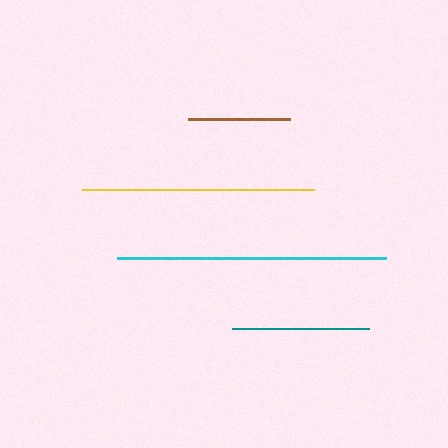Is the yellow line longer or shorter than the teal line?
The yellow line is longer than the teal line.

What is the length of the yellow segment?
The yellow segment is approximately 232 pixels long.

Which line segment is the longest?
The cyan line is the longest at approximately 269 pixels.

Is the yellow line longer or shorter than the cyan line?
The cyan line is longer than the yellow line.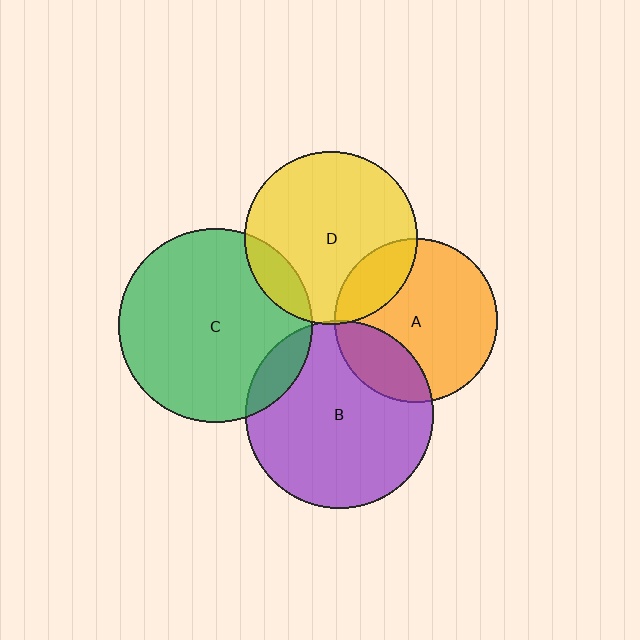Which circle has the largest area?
Circle C (green).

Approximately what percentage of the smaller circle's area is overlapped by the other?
Approximately 15%.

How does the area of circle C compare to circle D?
Approximately 1.3 times.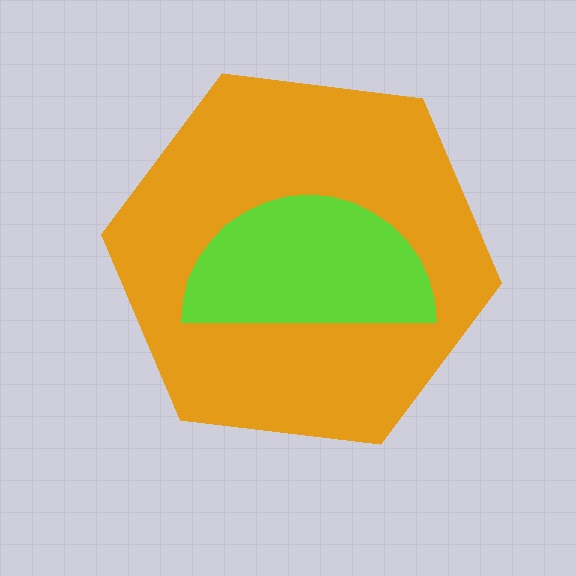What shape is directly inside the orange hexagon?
The lime semicircle.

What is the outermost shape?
The orange hexagon.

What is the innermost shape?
The lime semicircle.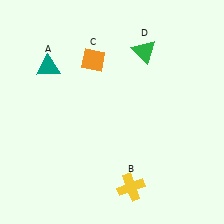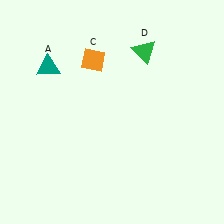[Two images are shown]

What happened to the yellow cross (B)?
The yellow cross (B) was removed in Image 2. It was in the bottom-right area of Image 1.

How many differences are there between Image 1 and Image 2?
There is 1 difference between the two images.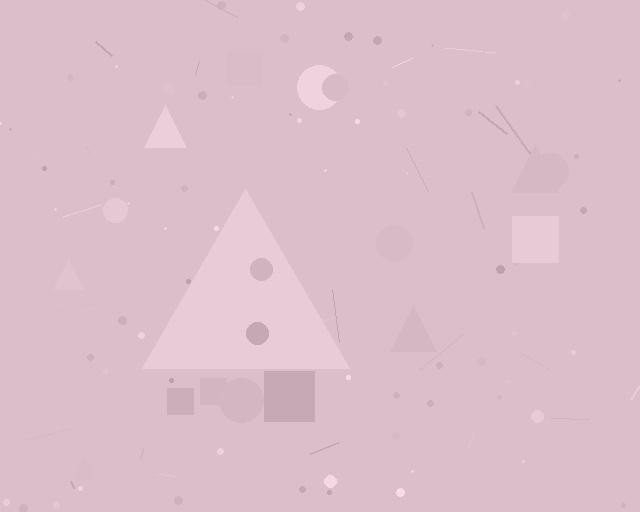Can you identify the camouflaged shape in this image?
The camouflaged shape is a triangle.